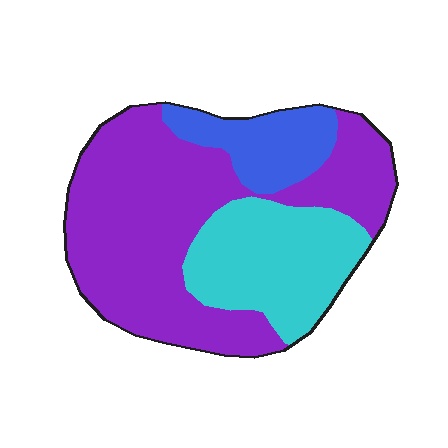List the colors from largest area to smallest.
From largest to smallest: purple, cyan, blue.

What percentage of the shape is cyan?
Cyan takes up between a sixth and a third of the shape.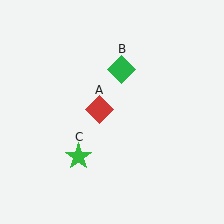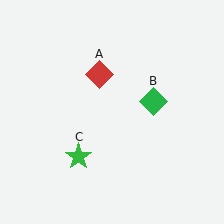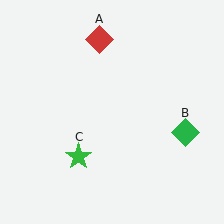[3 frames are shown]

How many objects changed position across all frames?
2 objects changed position: red diamond (object A), green diamond (object B).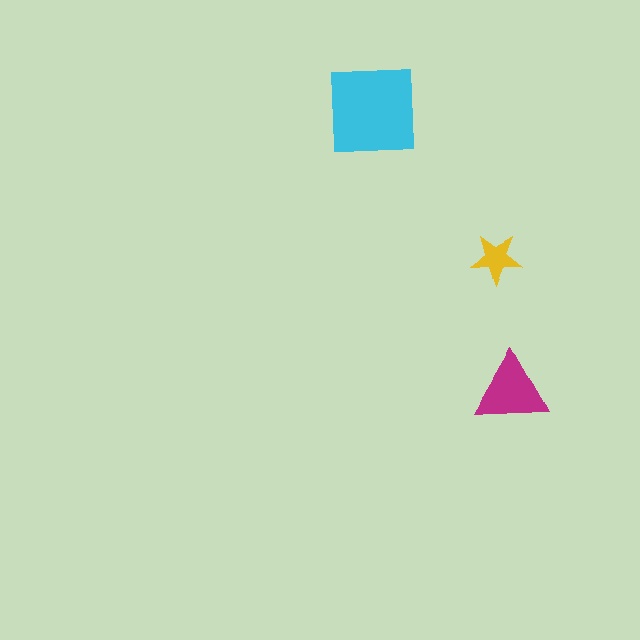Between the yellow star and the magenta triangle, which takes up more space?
The magenta triangle.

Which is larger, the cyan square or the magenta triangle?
The cyan square.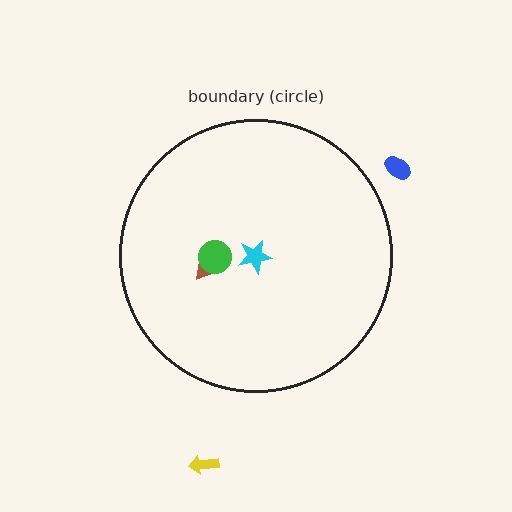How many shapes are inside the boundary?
3 inside, 2 outside.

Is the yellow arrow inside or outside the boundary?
Outside.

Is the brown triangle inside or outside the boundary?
Inside.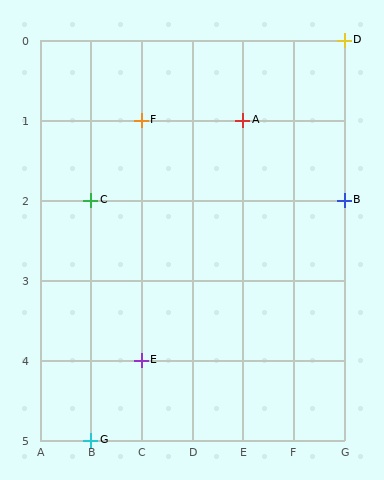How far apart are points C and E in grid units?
Points C and E are 1 column and 2 rows apart (about 2.2 grid units diagonally).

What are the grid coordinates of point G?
Point G is at grid coordinates (B, 5).